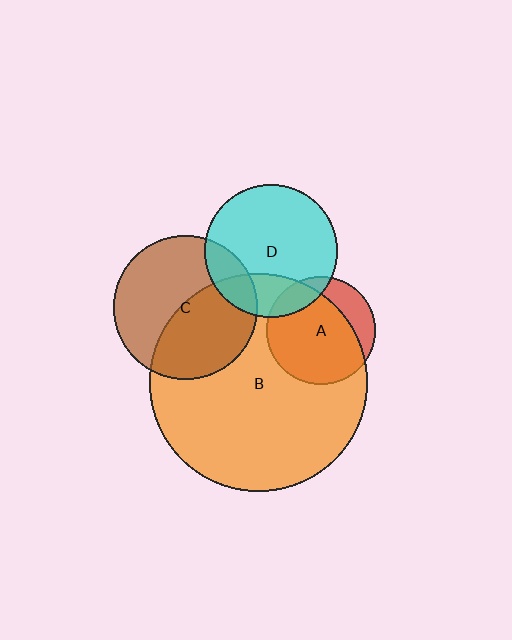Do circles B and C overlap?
Yes.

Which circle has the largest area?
Circle B (orange).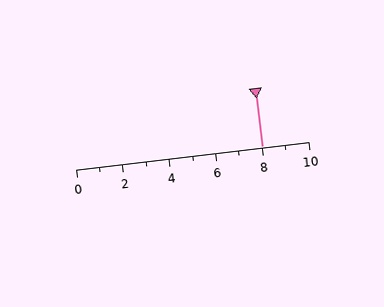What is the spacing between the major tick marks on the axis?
The major ticks are spaced 2 apart.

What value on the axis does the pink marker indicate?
The marker indicates approximately 8.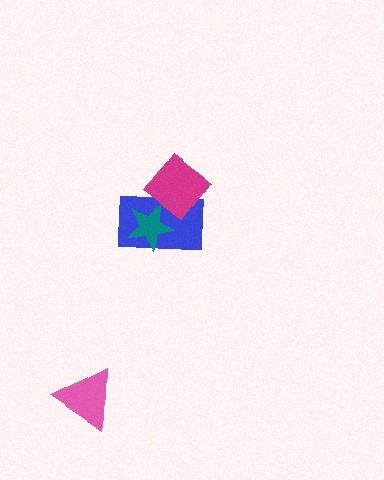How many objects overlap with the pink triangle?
0 objects overlap with the pink triangle.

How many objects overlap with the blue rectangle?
2 objects overlap with the blue rectangle.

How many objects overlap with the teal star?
2 objects overlap with the teal star.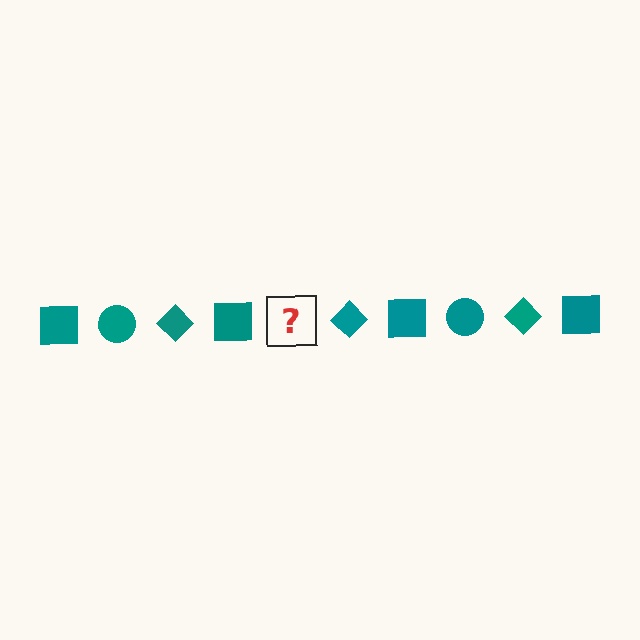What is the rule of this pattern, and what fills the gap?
The rule is that the pattern cycles through square, circle, diamond shapes in teal. The gap should be filled with a teal circle.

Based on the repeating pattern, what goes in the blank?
The blank should be a teal circle.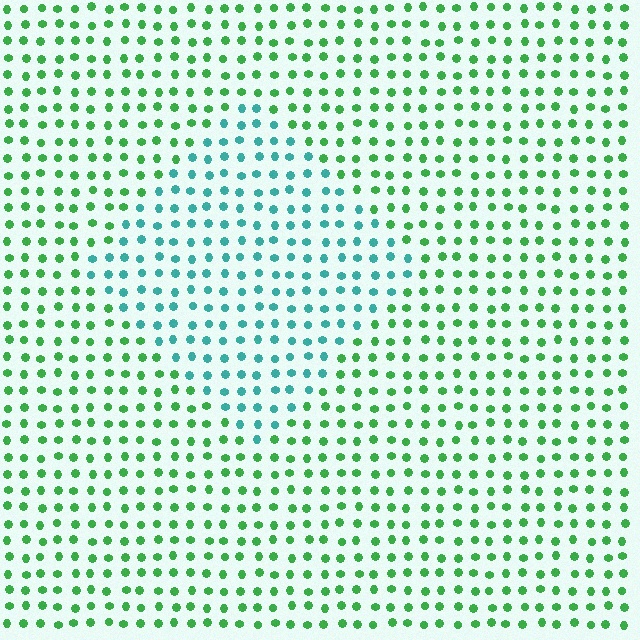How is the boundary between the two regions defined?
The boundary is defined purely by a slight shift in hue (about 48 degrees). Spacing, size, and orientation are identical on both sides.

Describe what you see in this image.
The image is filled with small green elements in a uniform arrangement. A diamond-shaped region is visible where the elements are tinted to a slightly different hue, forming a subtle color boundary.